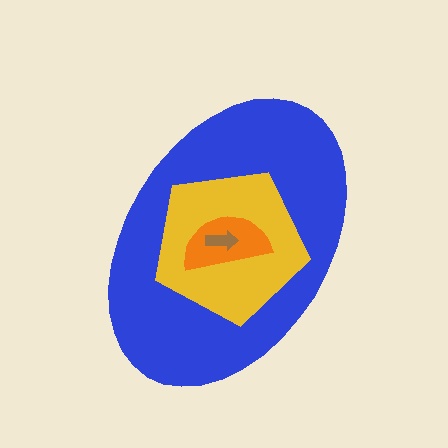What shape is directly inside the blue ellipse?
The yellow pentagon.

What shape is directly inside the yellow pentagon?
The orange semicircle.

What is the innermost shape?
The brown arrow.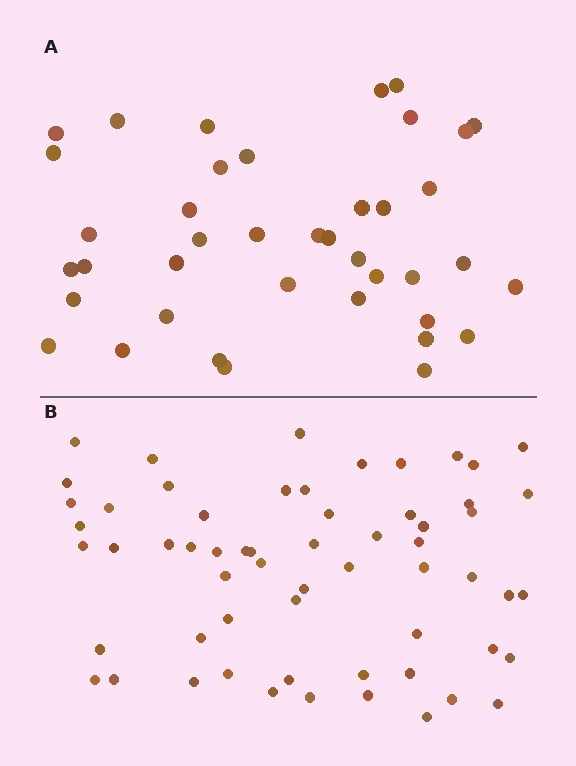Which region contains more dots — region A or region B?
Region B (the bottom region) has more dots.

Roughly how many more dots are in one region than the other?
Region B has approximately 20 more dots than region A.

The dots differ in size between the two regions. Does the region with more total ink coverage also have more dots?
No. Region A has more total ink coverage because its dots are larger, but region B actually contains more individual dots. Total area can be misleading — the number of items is what matters here.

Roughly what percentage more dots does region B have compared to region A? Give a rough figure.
About 50% more.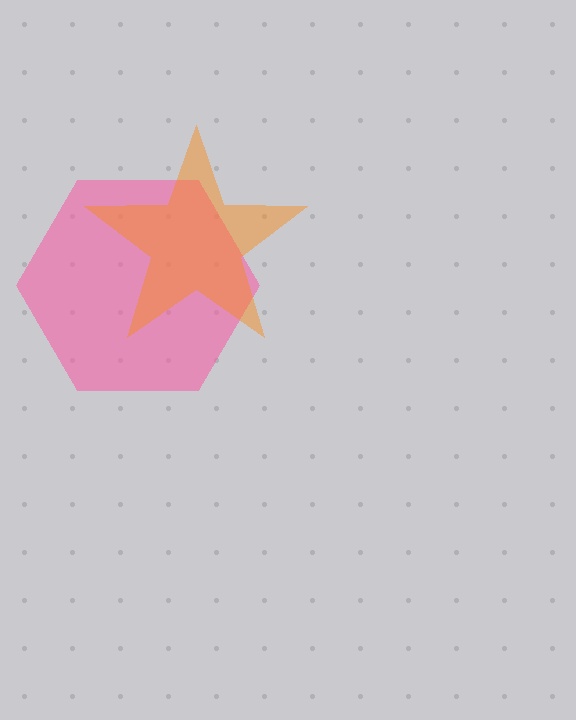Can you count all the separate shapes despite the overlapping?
Yes, there are 2 separate shapes.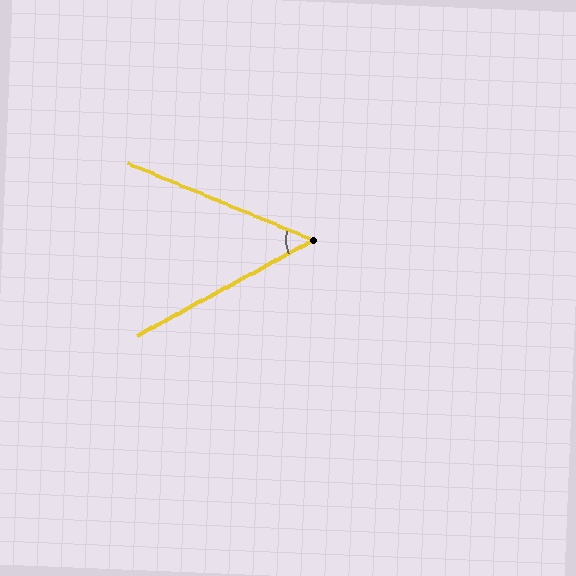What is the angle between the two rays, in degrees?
Approximately 51 degrees.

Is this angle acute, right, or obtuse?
It is acute.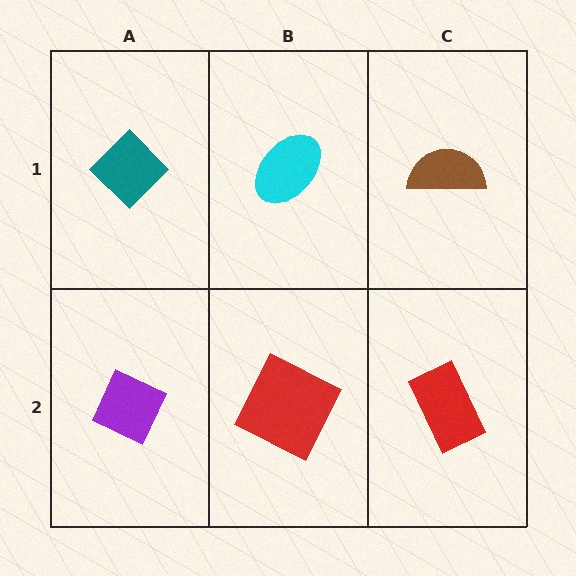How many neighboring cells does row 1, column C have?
2.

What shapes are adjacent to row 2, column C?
A brown semicircle (row 1, column C), a red square (row 2, column B).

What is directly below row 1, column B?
A red square.